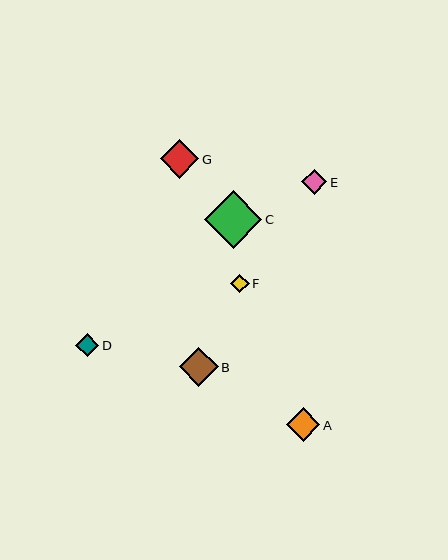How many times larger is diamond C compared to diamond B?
Diamond C is approximately 1.5 times the size of diamond B.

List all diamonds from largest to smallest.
From largest to smallest: C, B, G, A, E, D, F.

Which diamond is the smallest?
Diamond F is the smallest with a size of approximately 19 pixels.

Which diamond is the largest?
Diamond C is the largest with a size of approximately 57 pixels.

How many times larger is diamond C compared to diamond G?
Diamond C is approximately 1.5 times the size of diamond G.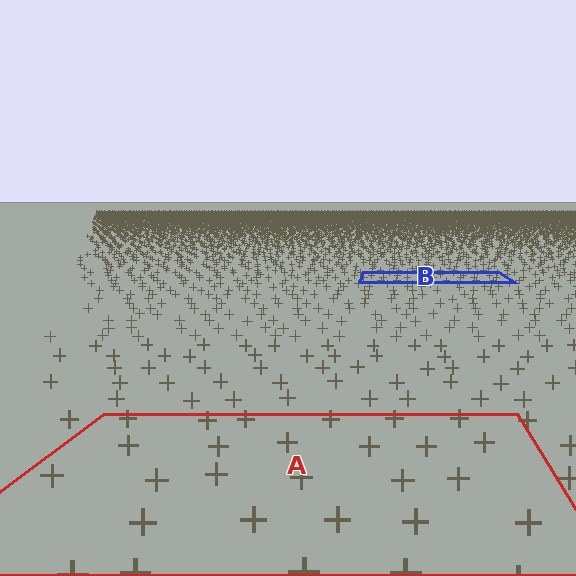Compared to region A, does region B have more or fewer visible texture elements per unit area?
Region B has more texture elements per unit area — they are packed more densely because it is farther away.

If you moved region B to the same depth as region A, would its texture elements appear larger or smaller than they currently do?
They would appear larger. At a closer depth, the same texture elements are projected at a bigger on-screen size.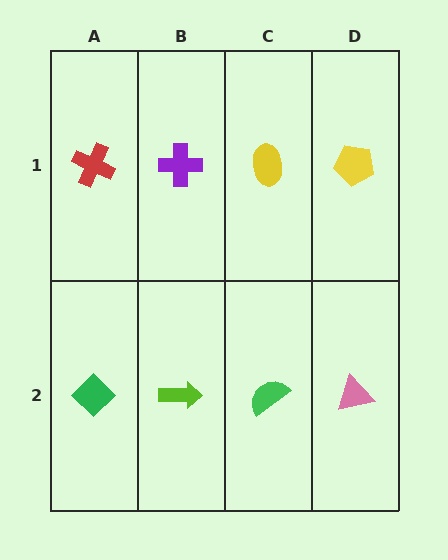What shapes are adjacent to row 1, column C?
A green semicircle (row 2, column C), a purple cross (row 1, column B), a yellow pentagon (row 1, column D).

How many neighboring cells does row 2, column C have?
3.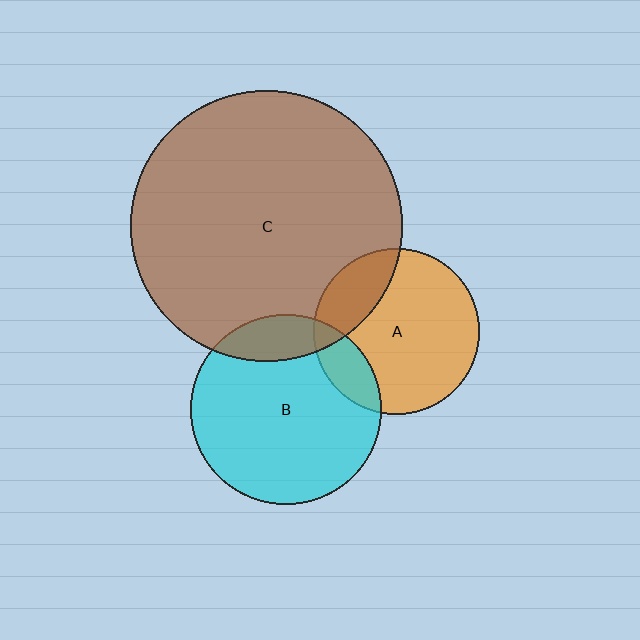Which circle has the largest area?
Circle C (brown).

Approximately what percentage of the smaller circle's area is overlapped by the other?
Approximately 15%.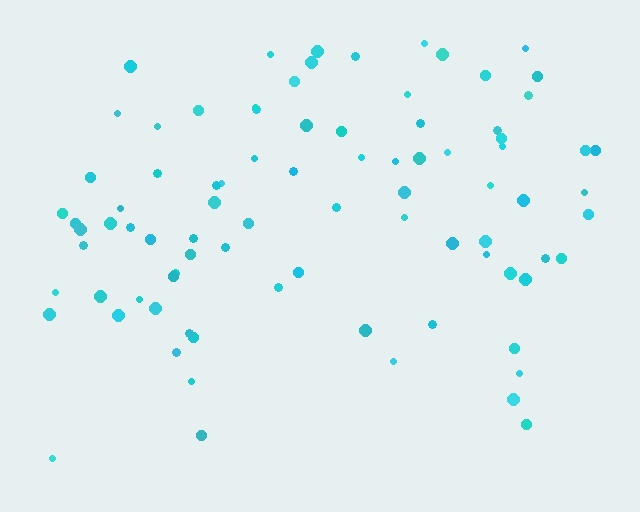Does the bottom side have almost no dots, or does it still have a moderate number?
Still a moderate number, just noticeably fewer than the top.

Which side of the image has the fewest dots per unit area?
The bottom.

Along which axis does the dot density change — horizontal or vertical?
Vertical.